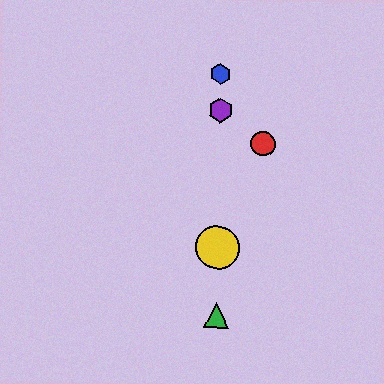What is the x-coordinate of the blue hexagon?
The blue hexagon is at x≈221.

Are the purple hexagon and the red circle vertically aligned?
No, the purple hexagon is at x≈220 and the red circle is at x≈263.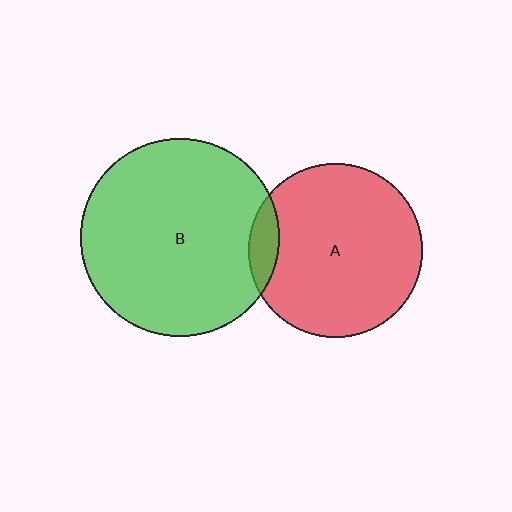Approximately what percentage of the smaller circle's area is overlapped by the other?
Approximately 10%.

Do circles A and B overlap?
Yes.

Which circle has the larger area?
Circle B (green).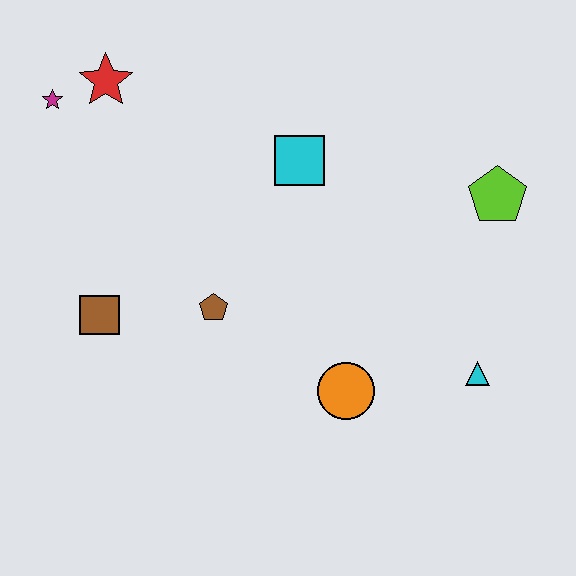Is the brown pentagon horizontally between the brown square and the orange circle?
Yes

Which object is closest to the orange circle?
The cyan triangle is closest to the orange circle.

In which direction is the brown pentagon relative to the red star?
The brown pentagon is below the red star.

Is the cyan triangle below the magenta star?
Yes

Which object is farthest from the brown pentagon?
The lime pentagon is farthest from the brown pentagon.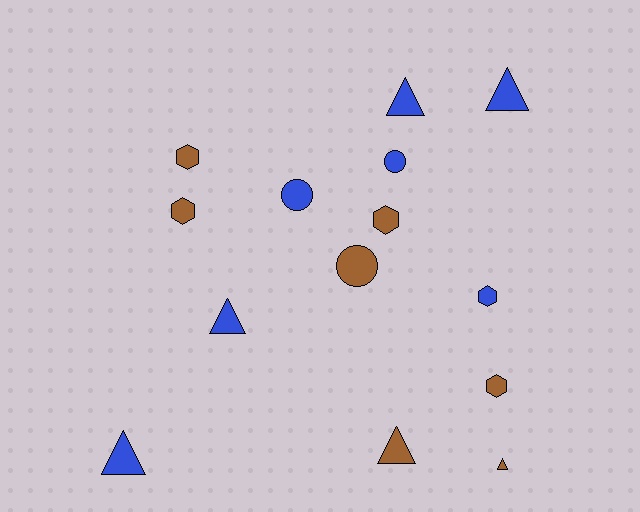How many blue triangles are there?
There are 4 blue triangles.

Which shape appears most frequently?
Triangle, with 6 objects.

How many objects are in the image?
There are 14 objects.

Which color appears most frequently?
Brown, with 7 objects.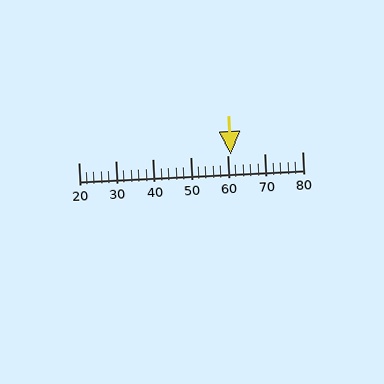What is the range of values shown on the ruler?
The ruler shows values from 20 to 80.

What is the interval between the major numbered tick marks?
The major tick marks are spaced 10 units apart.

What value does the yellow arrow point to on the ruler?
The yellow arrow points to approximately 61.